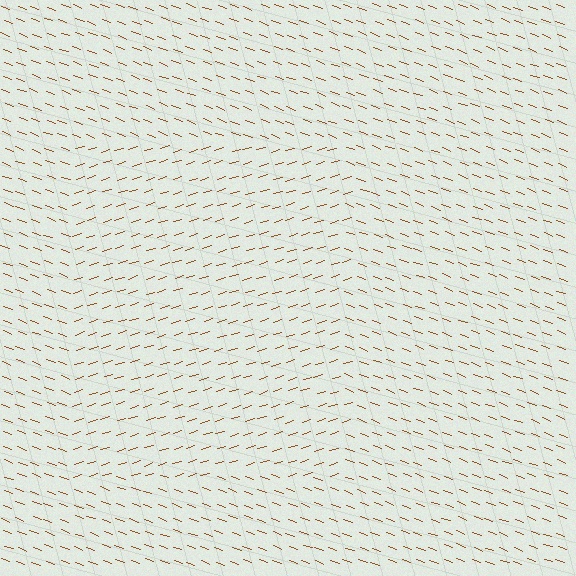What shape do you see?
I see a rectangle.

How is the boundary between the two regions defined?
The boundary is defined purely by a change in line orientation (approximately 38 degrees difference). All lines are the same color and thickness.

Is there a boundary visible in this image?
Yes, there is a texture boundary formed by a change in line orientation.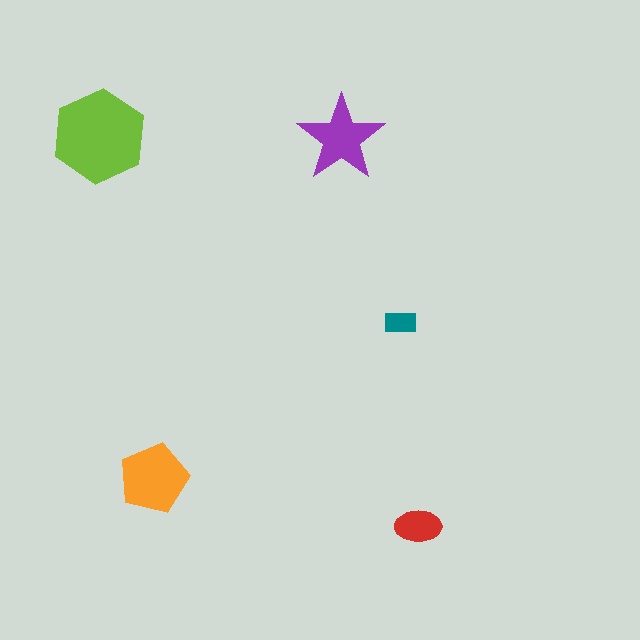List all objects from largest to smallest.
The lime hexagon, the orange pentagon, the purple star, the red ellipse, the teal rectangle.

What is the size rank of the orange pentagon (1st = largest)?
2nd.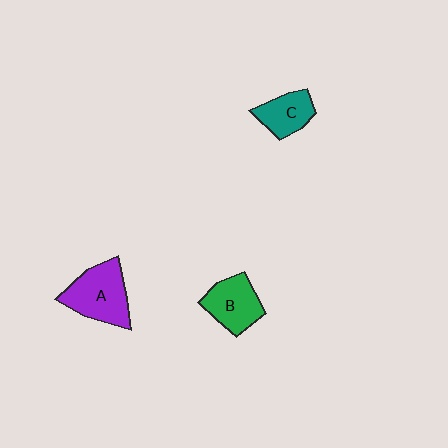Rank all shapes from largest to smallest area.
From largest to smallest: A (purple), B (green), C (teal).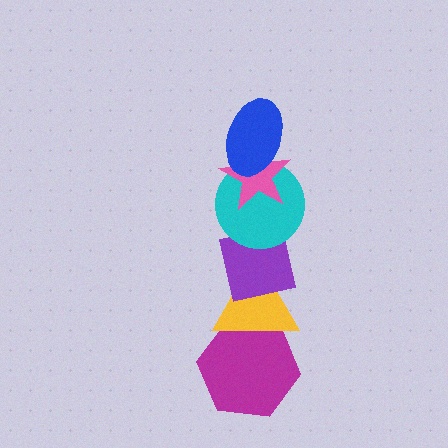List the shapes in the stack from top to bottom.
From top to bottom: the blue ellipse, the pink star, the cyan circle, the purple square, the yellow triangle, the magenta hexagon.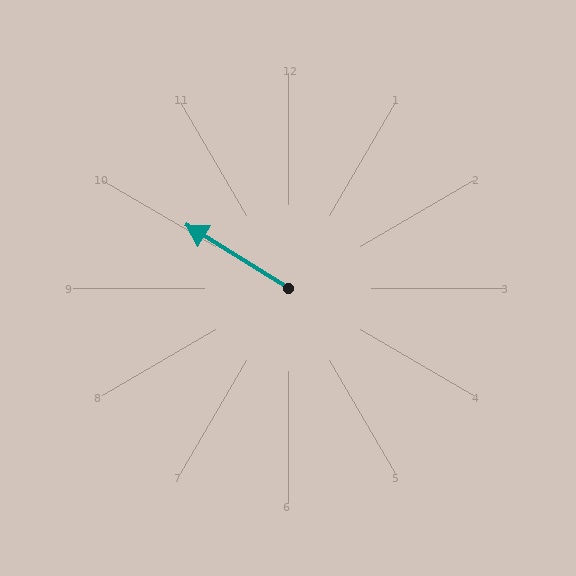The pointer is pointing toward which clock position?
Roughly 10 o'clock.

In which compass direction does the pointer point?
Northwest.